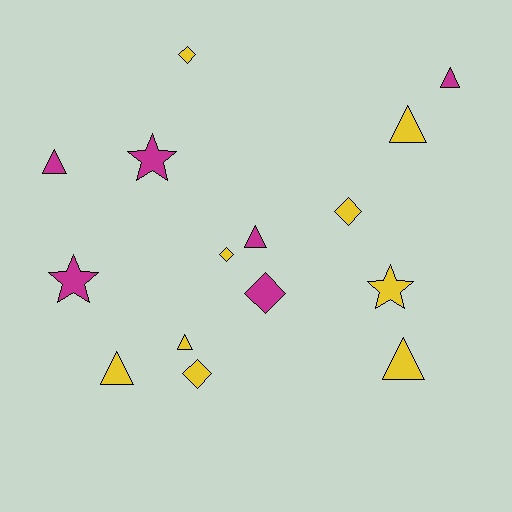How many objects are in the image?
There are 15 objects.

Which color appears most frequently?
Yellow, with 9 objects.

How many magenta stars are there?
There are 2 magenta stars.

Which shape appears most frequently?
Triangle, with 7 objects.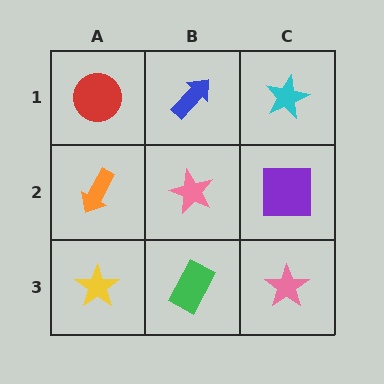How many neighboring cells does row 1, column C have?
2.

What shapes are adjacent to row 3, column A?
An orange arrow (row 2, column A), a green rectangle (row 3, column B).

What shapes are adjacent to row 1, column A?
An orange arrow (row 2, column A), a blue arrow (row 1, column B).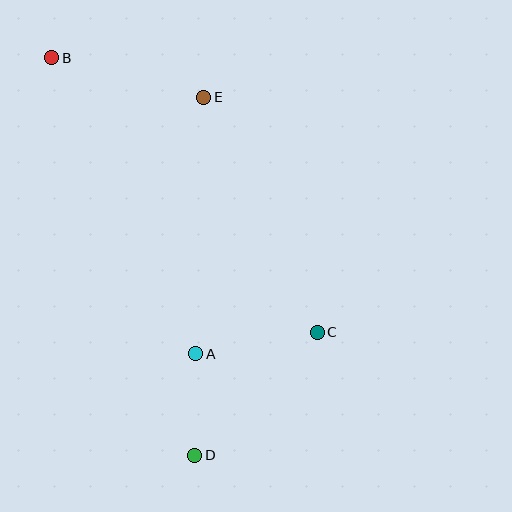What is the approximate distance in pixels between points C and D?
The distance between C and D is approximately 173 pixels.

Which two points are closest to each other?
Points A and D are closest to each other.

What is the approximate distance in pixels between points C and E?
The distance between C and E is approximately 261 pixels.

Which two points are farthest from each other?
Points B and D are farthest from each other.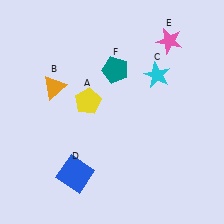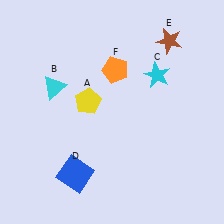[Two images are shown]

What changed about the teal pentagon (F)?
In Image 1, F is teal. In Image 2, it changed to orange.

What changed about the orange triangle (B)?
In Image 1, B is orange. In Image 2, it changed to cyan.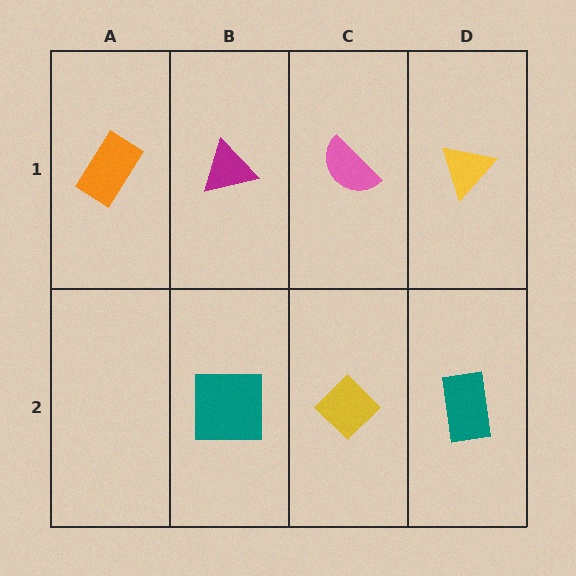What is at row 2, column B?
A teal square.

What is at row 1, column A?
An orange rectangle.